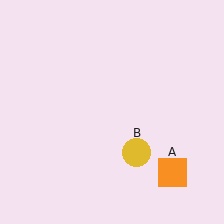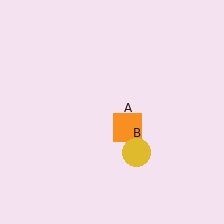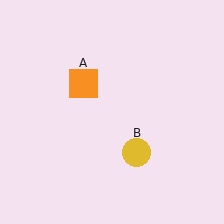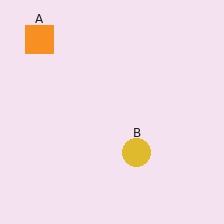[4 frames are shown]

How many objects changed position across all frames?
1 object changed position: orange square (object A).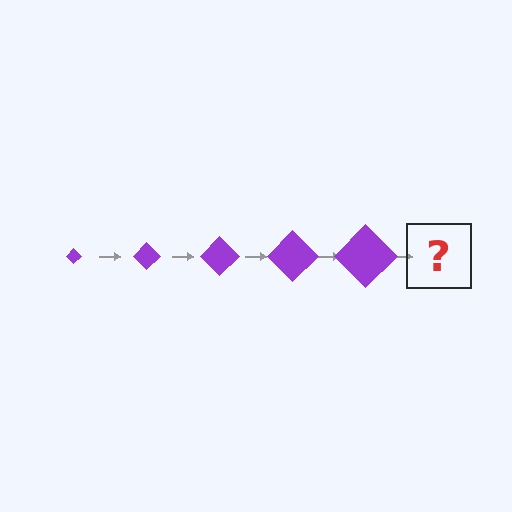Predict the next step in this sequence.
The next step is a purple diamond, larger than the previous one.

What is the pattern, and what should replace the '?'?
The pattern is that the diamond gets progressively larger each step. The '?' should be a purple diamond, larger than the previous one.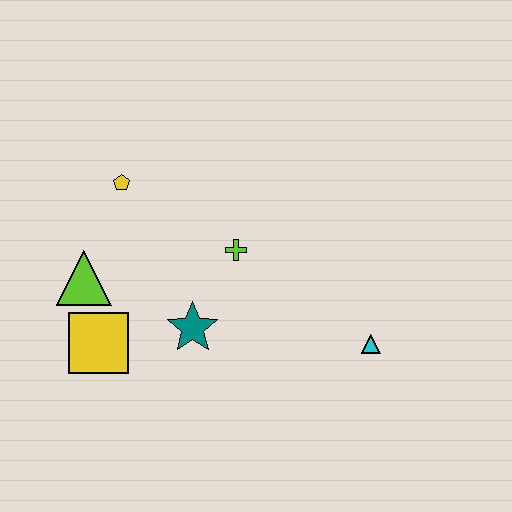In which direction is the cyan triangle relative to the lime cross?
The cyan triangle is to the right of the lime cross.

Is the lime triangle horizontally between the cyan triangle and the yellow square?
No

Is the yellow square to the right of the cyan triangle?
No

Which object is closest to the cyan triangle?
The lime cross is closest to the cyan triangle.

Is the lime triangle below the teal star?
No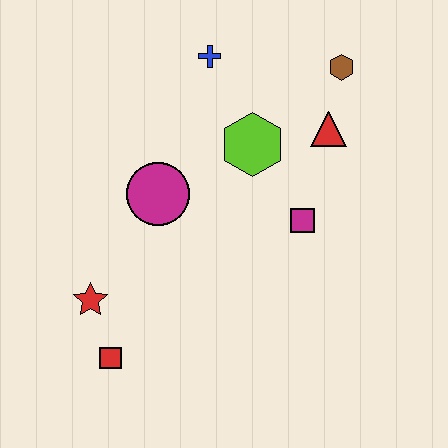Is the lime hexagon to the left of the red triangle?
Yes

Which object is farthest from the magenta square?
The red square is farthest from the magenta square.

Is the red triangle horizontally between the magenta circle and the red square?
No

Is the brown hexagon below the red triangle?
No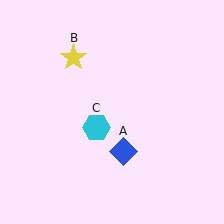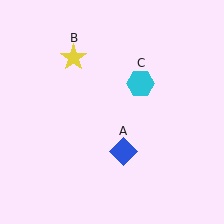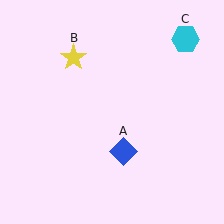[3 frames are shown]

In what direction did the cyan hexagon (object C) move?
The cyan hexagon (object C) moved up and to the right.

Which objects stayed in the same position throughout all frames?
Blue diamond (object A) and yellow star (object B) remained stationary.